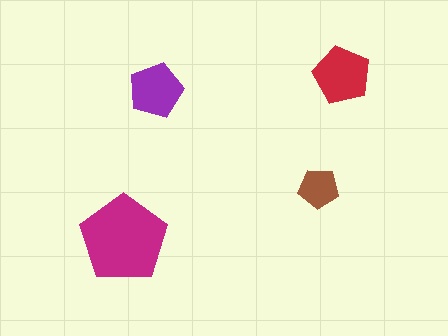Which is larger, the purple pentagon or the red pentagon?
The red one.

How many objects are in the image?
There are 4 objects in the image.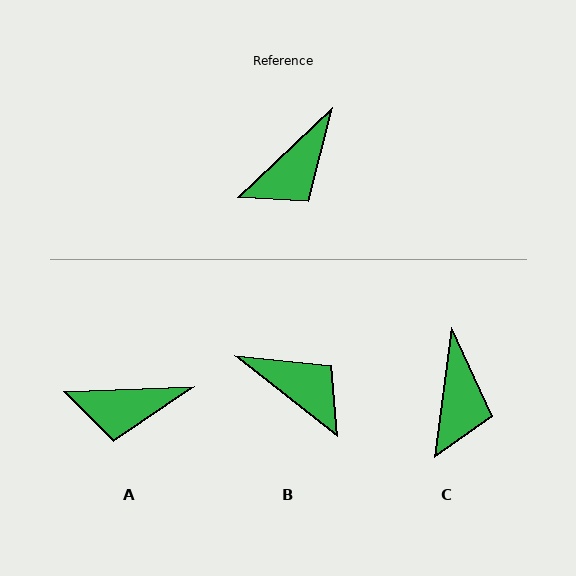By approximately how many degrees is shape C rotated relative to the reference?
Approximately 39 degrees counter-clockwise.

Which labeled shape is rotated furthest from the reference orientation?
B, about 99 degrees away.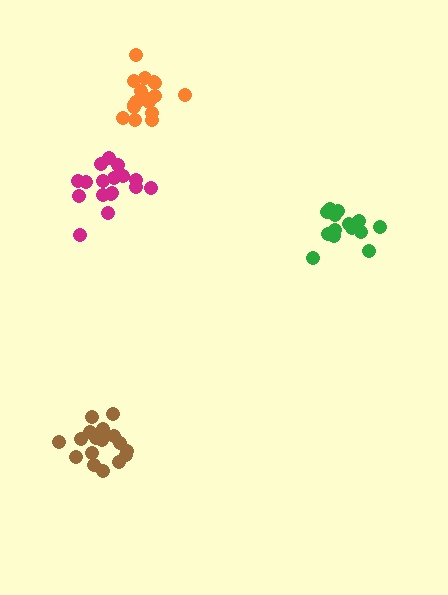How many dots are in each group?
Group 1: 14 dots, Group 2: 17 dots, Group 3: 18 dots, Group 4: 17 dots (66 total).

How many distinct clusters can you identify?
There are 4 distinct clusters.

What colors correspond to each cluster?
The clusters are colored: green, brown, orange, magenta.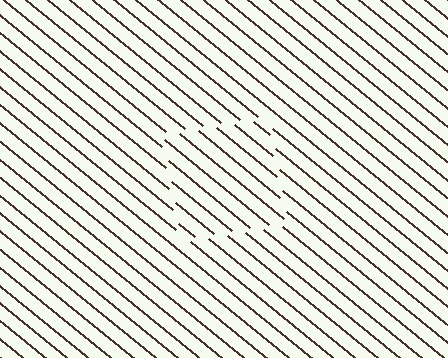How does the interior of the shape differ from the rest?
The interior of the shape contains the same grating, shifted by half a period — the contour is defined by the phase discontinuity where line-ends from the inner and outer gratings abut.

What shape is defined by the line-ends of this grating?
An illusory square. The interior of the shape contains the same grating, shifted by half a period — the contour is defined by the phase discontinuity where line-ends from the inner and outer gratings abut.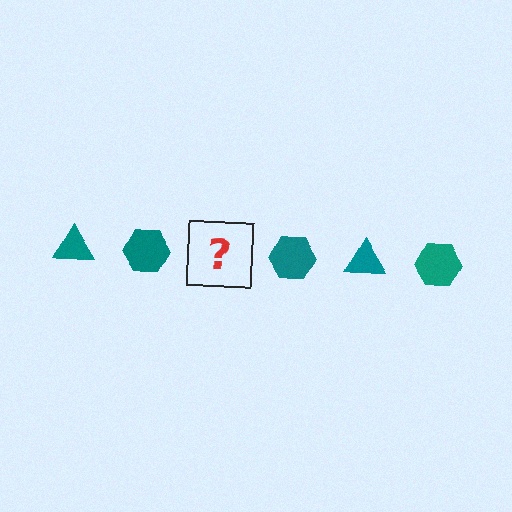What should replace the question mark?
The question mark should be replaced with a teal triangle.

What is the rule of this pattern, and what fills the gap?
The rule is that the pattern cycles through triangle, hexagon shapes in teal. The gap should be filled with a teal triangle.